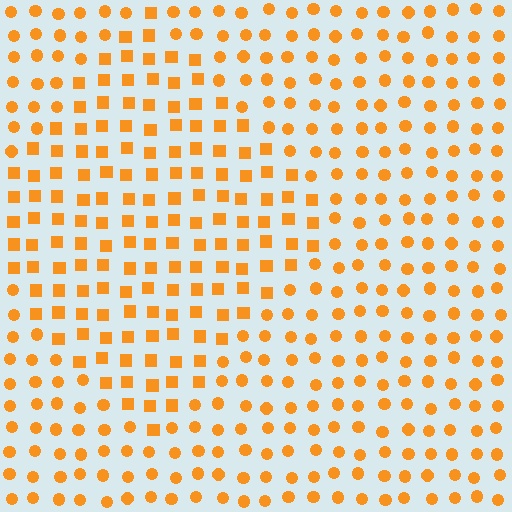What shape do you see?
I see a diamond.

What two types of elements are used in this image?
The image uses squares inside the diamond region and circles outside it.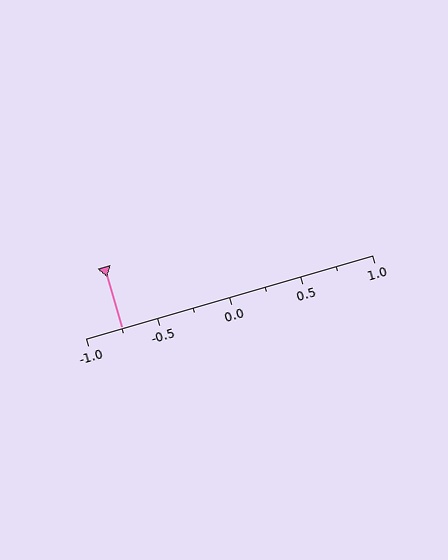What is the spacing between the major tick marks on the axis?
The major ticks are spaced 0.5 apart.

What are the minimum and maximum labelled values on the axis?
The axis runs from -1.0 to 1.0.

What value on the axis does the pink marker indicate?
The marker indicates approximately -0.75.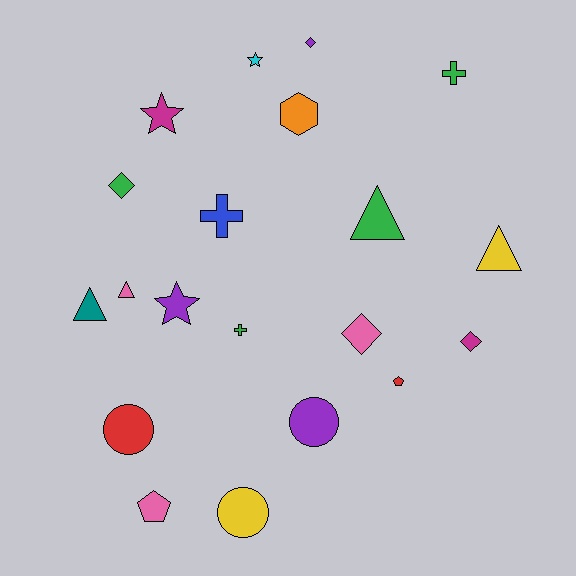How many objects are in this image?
There are 20 objects.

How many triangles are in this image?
There are 4 triangles.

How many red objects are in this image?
There are 2 red objects.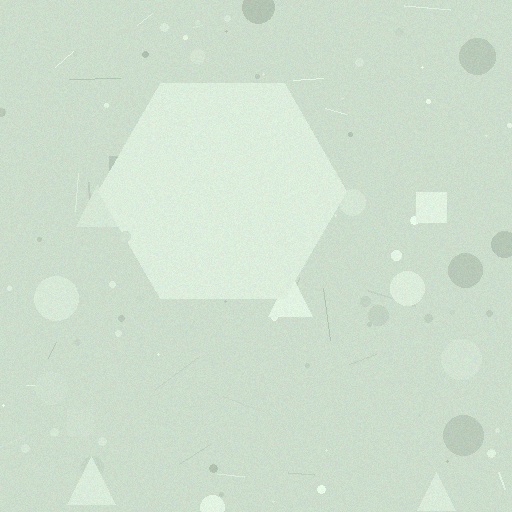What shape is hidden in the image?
A hexagon is hidden in the image.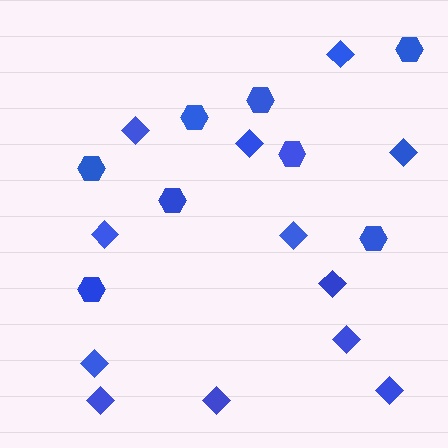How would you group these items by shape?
There are 2 groups: one group of hexagons (8) and one group of diamonds (12).